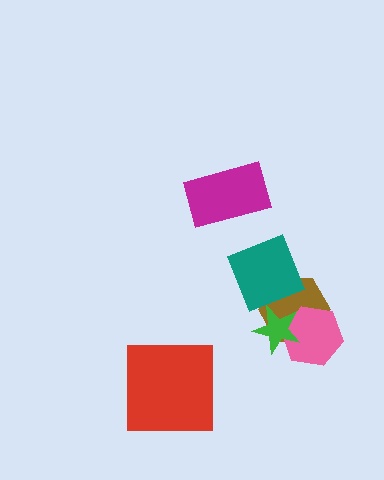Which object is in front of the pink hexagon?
The green star is in front of the pink hexagon.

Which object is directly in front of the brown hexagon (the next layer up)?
The teal diamond is directly in front of the brown hexagon.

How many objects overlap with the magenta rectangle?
0 objects overlap with the magenta rectangle.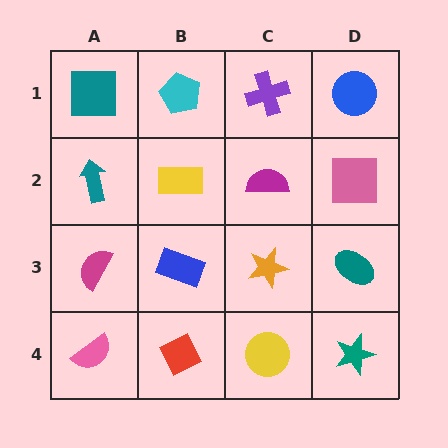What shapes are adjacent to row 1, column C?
A magenta semicircle (row 2, column C), a cyan pentagon (row 1, column B), a blue circle (row 1, column D).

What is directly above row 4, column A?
A magenta semicircle.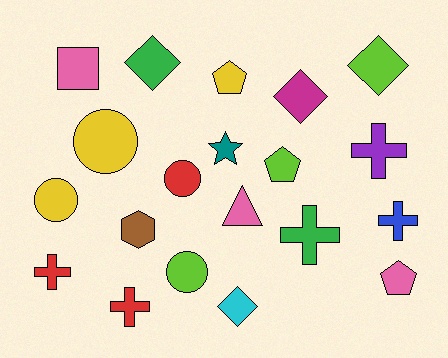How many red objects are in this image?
There are 3 red objects.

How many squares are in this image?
There is 1 square.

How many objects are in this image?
There are 20 objects.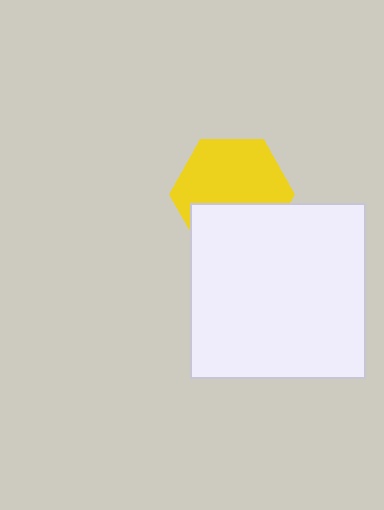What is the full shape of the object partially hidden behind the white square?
The partially hidden object is a yellow hexagon.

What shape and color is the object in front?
The object in front is a white square.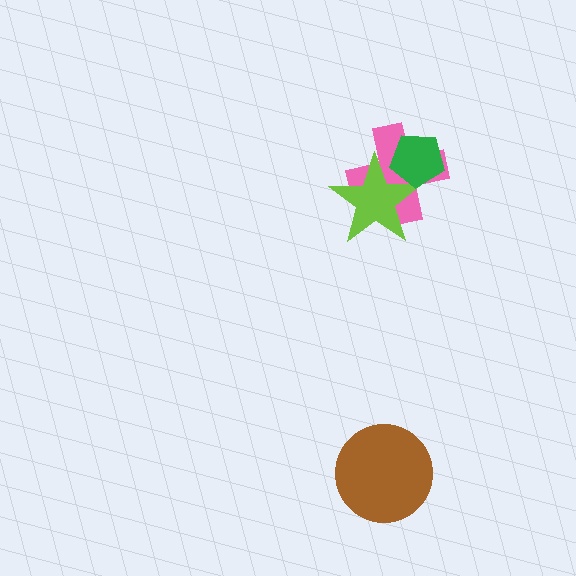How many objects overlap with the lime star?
2 objects overlap with the lime star.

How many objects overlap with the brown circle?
0 objects overlap with the brown circle.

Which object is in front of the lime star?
The green pentagon is in front of the lime star.